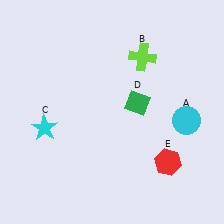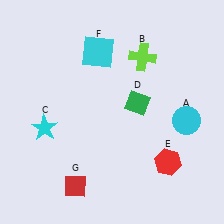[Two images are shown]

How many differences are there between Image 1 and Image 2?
There are 2 differences between the two images.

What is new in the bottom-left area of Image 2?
A red diamond (G) was added in the bottom-left area of Image 2.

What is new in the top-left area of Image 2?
A cyan square (F) was added in the top-left area of Image 2.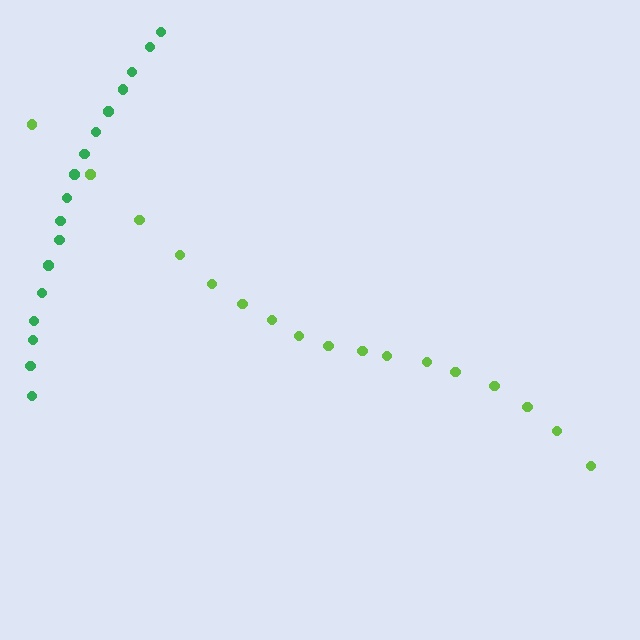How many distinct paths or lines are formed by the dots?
There are 2 distinct paths.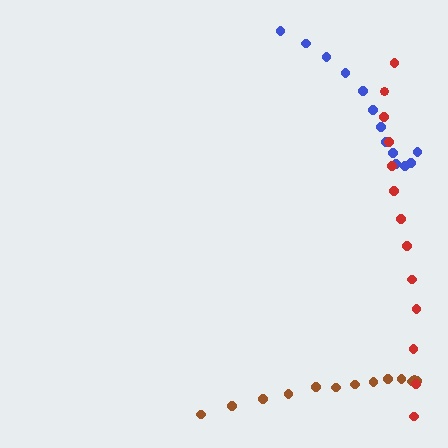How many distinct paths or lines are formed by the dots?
There are 3 distinct paths.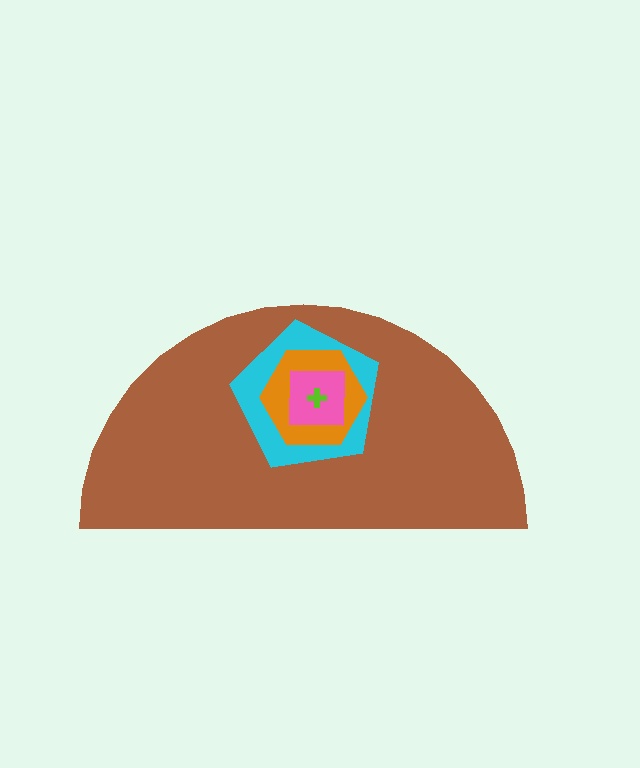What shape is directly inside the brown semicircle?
The cyan pentagon.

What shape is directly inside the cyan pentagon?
The orange hexagon.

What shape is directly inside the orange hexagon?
The pink square.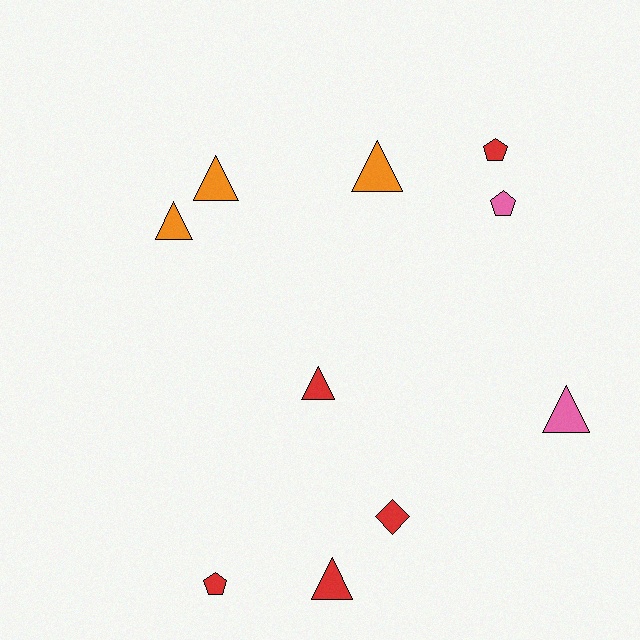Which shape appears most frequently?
Triangle, with 6 objects.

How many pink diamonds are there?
There are no pink diamonds.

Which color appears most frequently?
Red, with 5 objects.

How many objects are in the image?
There are 10 objects.